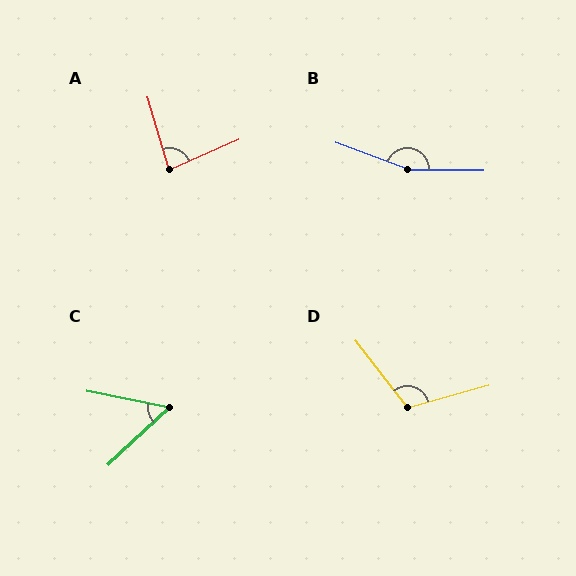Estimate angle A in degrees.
Approximately 83 degrees.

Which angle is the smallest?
C, at approximately 54 degrees.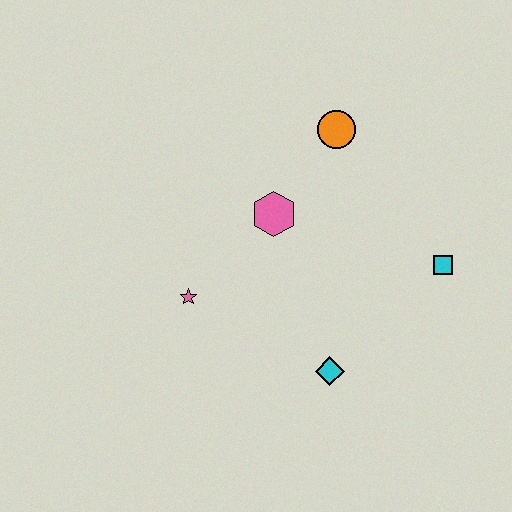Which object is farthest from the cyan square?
The pink star is farthest from the cyan square.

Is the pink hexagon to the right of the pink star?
Yes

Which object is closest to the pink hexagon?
The orange circle is closest to the pink hexagon.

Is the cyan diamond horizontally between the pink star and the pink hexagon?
No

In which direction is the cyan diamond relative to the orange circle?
The cyan diamond is below the orange circle.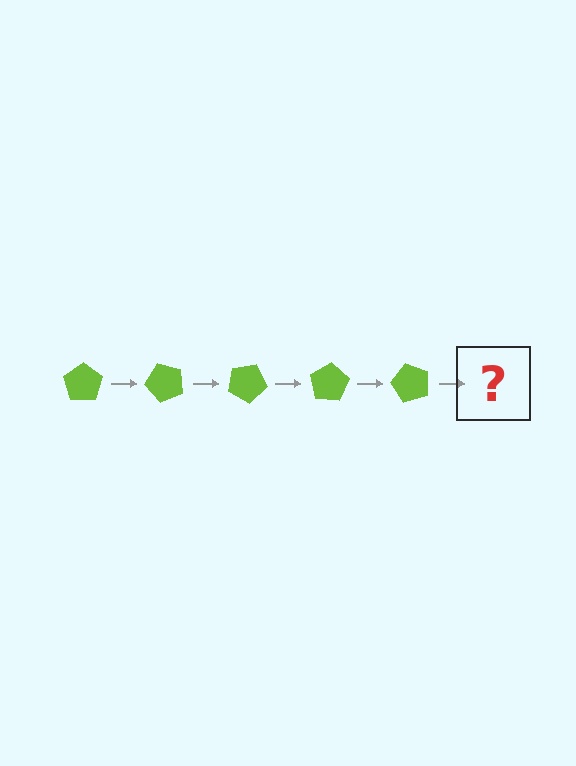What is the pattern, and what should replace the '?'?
The pattern is that the pentagon rotates 50 degrees each step. The '?' should be a lime pentagon rotated 250 degrees.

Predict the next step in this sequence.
The next step is a lime pentagon rotated 250 degrees.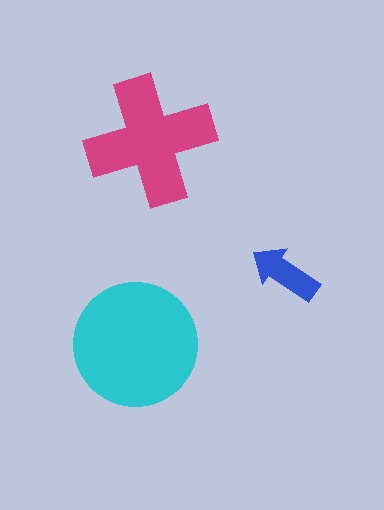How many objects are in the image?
There are 3 objects in the image.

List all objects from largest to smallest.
The cyan circle, the magenta cross, the blue arrow.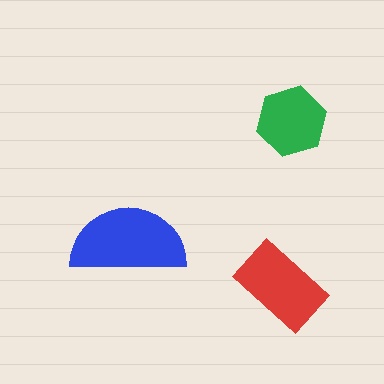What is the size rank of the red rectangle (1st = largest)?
2nd.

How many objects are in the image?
There are 3 objects in the image.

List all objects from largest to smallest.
The blue semicircle, the red rectangle, the green hexagon.